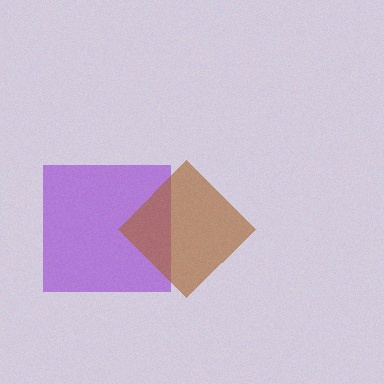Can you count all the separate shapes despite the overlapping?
Yes, there are 2 separate shapes.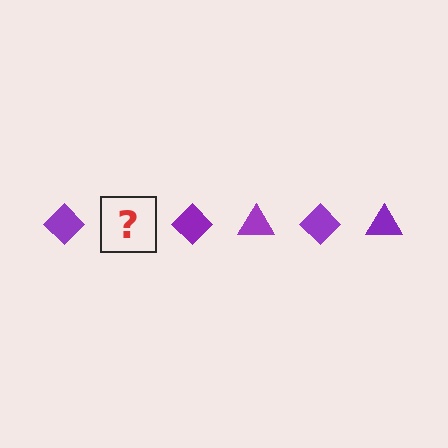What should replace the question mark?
The question mark should be replaced with a purple triangle.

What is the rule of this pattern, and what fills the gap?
The rule is that the pattern cycles through diamond, triangle shapes in purple. The gap should be filled with a purple triangle.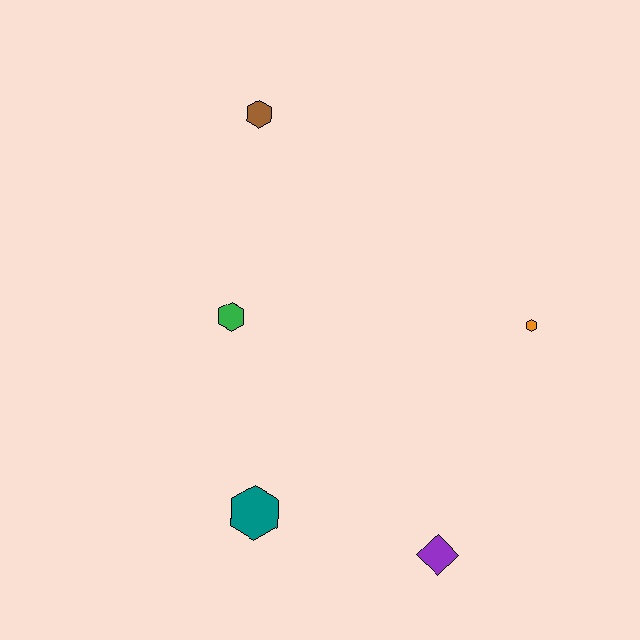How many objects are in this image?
There are 5 objects.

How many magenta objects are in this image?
There are no magenta objects.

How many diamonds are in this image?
There is 1 diamond.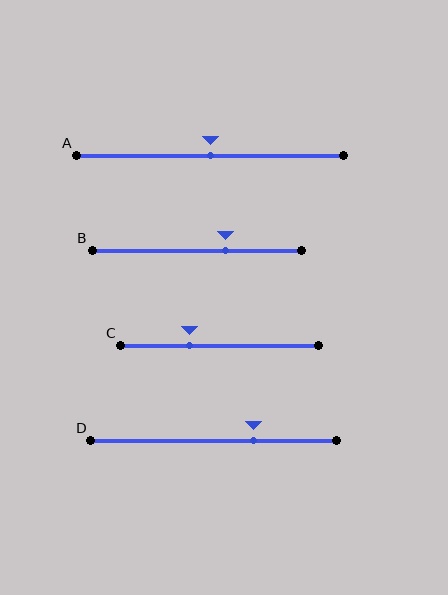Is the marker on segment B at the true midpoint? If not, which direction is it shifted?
No, the marker on segment B is shifted to the right by about 13% of the segment length.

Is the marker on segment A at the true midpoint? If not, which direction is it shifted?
Yes, the marker on segment A is at the true midpoint.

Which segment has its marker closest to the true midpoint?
Segment A has its marker closest to the true midpoint.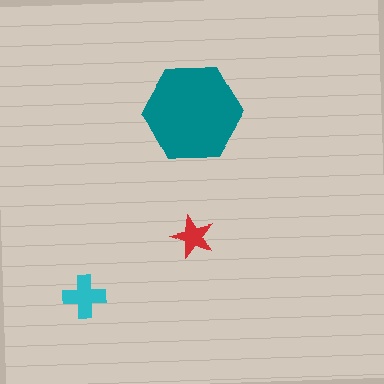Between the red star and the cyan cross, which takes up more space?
The cyan cross.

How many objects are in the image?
There are 3 objects in the image.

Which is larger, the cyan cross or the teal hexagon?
The teal hexagon.